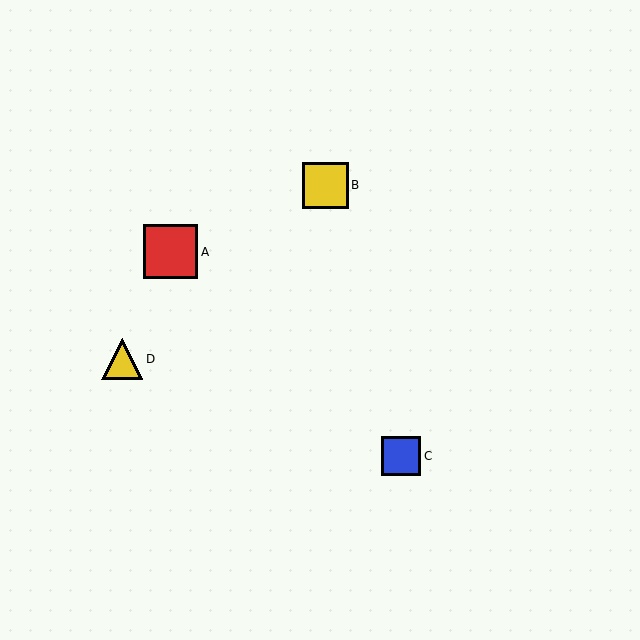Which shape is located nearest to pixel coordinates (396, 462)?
The blue square (labeled C) at (401, 456) is nearest to that location.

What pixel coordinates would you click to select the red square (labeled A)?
Click at (171, 252) to select the red square A.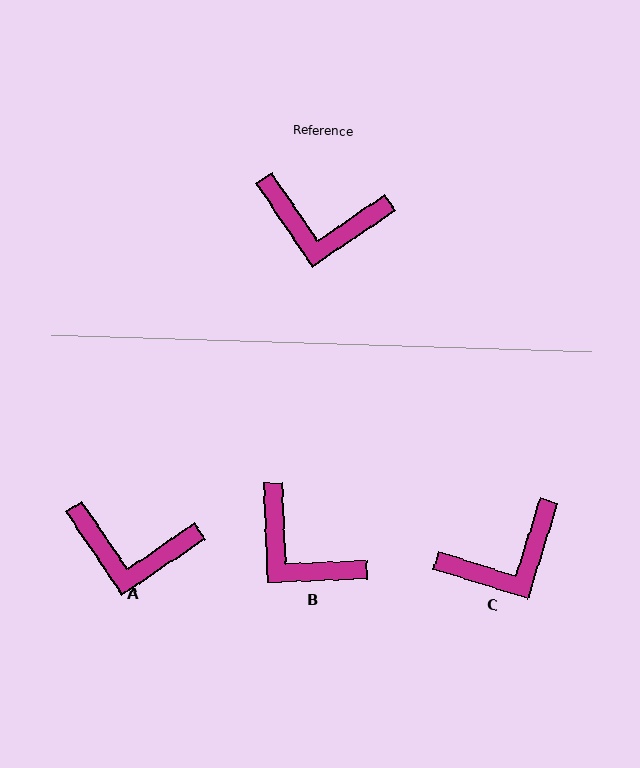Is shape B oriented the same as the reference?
No, it is off by about 32 degrees.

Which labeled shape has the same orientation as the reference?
A.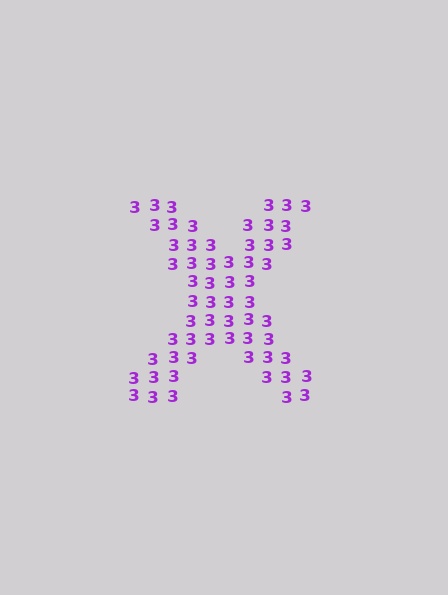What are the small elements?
The small elements are digit 3's.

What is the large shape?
The large shape is the letter X.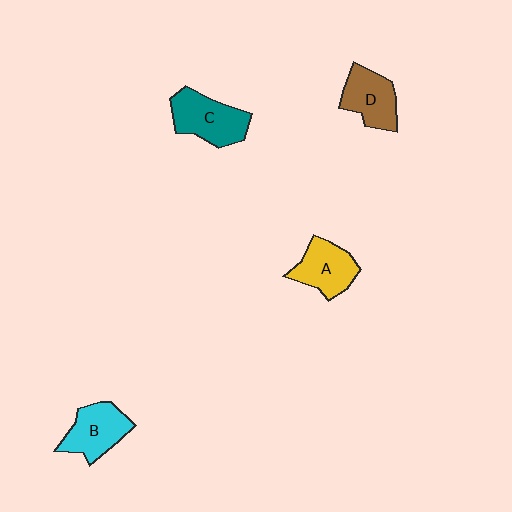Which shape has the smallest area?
Shape D (brown).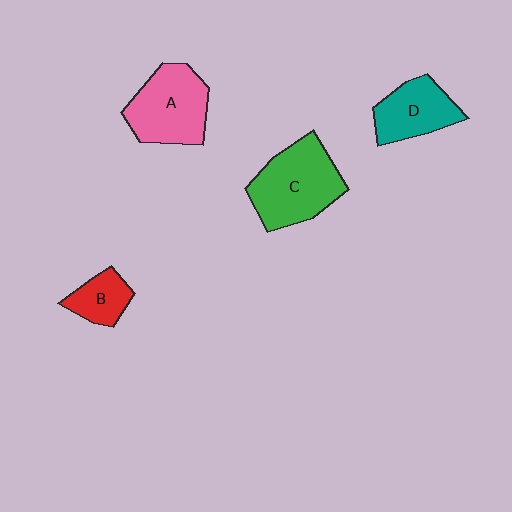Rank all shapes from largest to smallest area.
From largest to smallest: C (green), A (pink), D (teal), B (red).